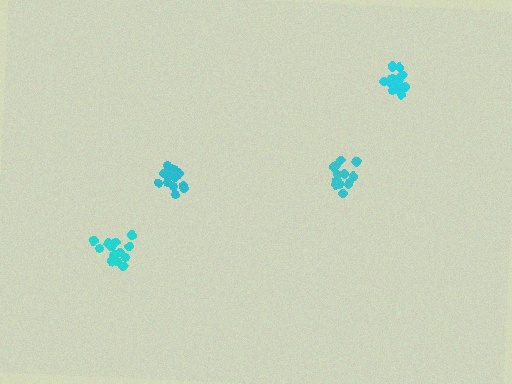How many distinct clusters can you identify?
There are 4 distinct clusters.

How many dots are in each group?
Group 1: 14 dots, Group 2: 15 dots, Group 3: 14 dots, Group 4: 15 dots (58 total).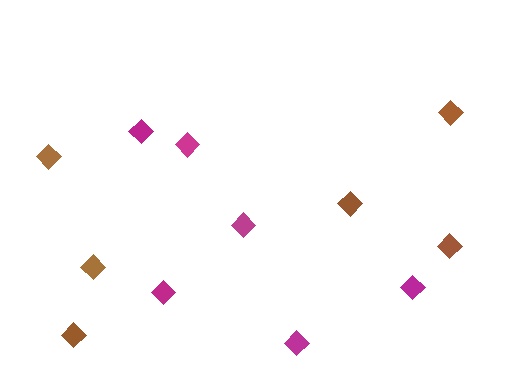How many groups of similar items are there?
There are 2 groups: one group of magenta diamonds (6) and one group of brown diamonds (6).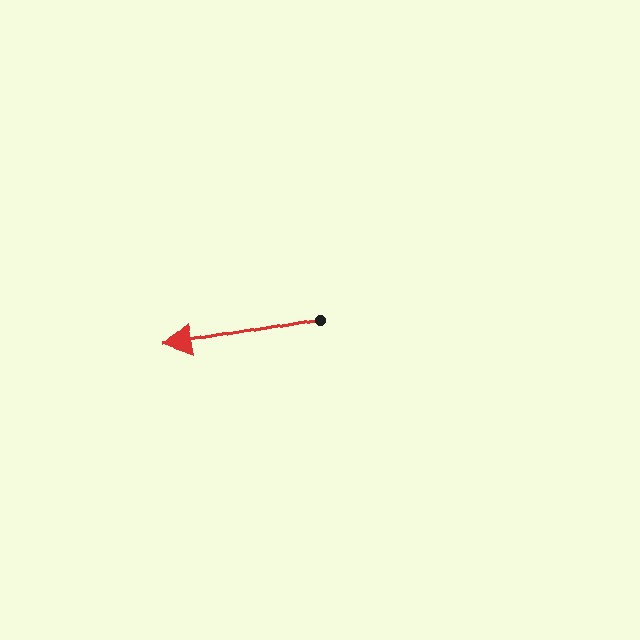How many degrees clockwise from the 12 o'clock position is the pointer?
Approximately 259 degrees.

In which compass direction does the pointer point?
West.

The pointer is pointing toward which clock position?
Roughly 9 o'clock.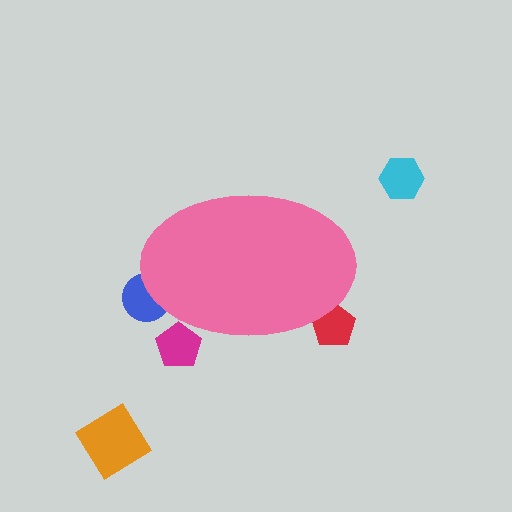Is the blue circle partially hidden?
Yes, the blue circle is partially hidden behind the pink ellipse.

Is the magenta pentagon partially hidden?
Yes, the magenta pentagon is partially hidden behind the pink ellipse.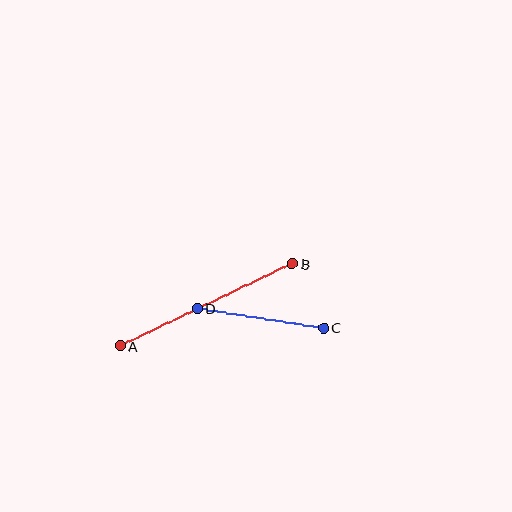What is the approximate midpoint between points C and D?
The midpoint is at approximately (261, 318) pixels.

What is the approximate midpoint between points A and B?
The midpoint is at approximately (206, 305) pixels.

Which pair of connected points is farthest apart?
Points A and B are farthest apart.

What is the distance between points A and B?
The distance is approximately 191 pixels.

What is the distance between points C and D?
The distance is approximately 128 pixels.